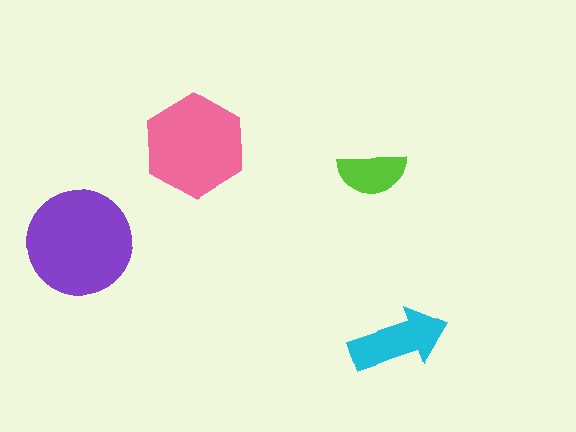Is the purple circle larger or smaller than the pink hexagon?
Larger.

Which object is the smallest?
The lime semicircle.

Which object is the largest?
The purple circle.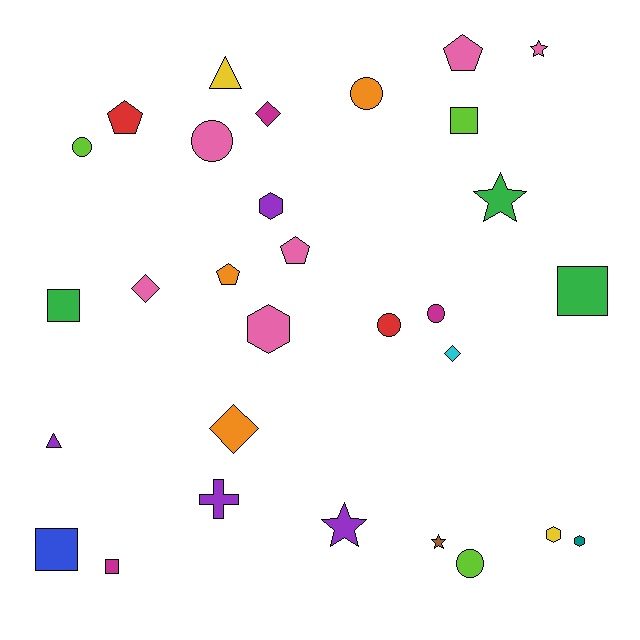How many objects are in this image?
There are 30 objects.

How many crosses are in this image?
There is 1 cross.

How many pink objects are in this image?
There are 6 pink objects.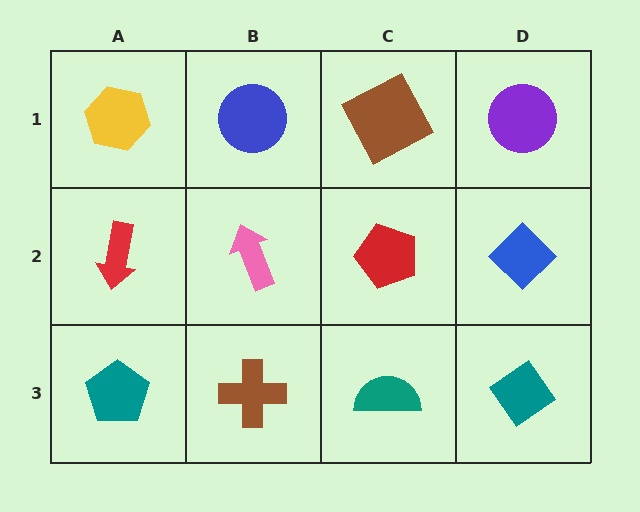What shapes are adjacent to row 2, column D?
A purple circle (row 1, column D), a teal diamond (row 3, column D), a red pentagon (row 2, column C).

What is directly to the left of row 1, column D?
A brown square.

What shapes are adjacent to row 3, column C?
A red pentagon (row 2, column C), a brown cross (row 3, column B), a teal diamond (row 3, column D).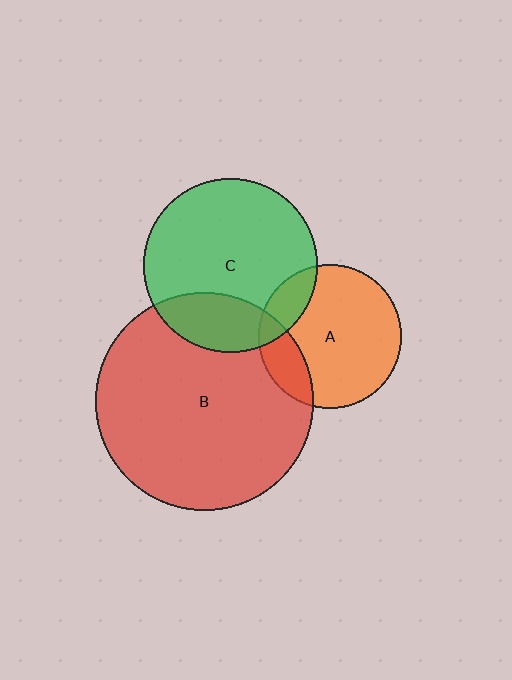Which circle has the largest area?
Circle B (red).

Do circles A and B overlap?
Yes.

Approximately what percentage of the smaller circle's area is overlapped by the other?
Approximately 20%.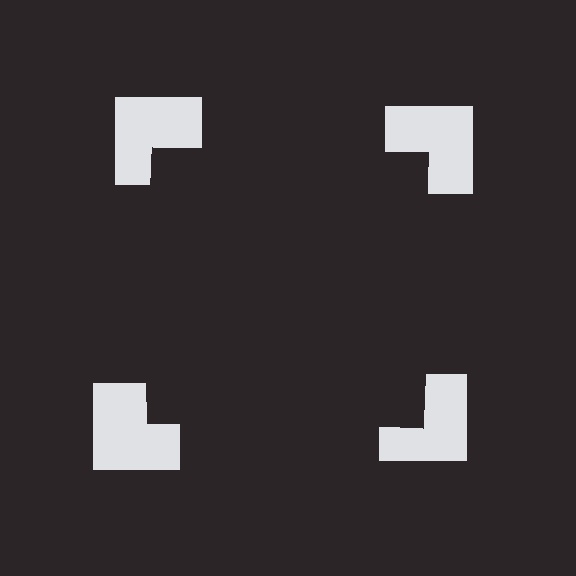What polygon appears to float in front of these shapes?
An illusory square — its edges are inferred from the aligned wedge cuts in the notched squares, not physically drawn.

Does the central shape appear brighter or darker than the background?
It typically appears slightly darker than the background, even though no actual brightness change is drawn.